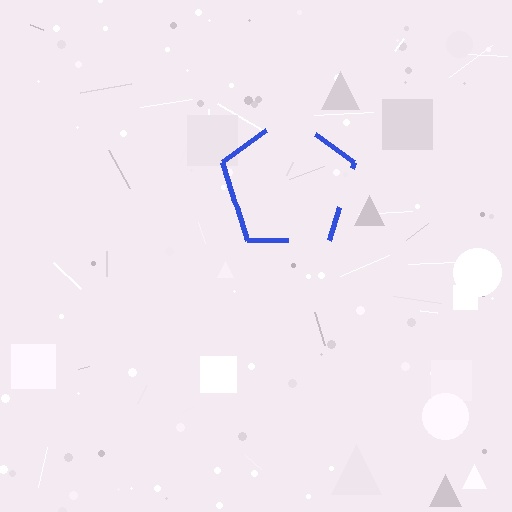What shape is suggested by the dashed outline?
The dashed outline suggests a pentagon.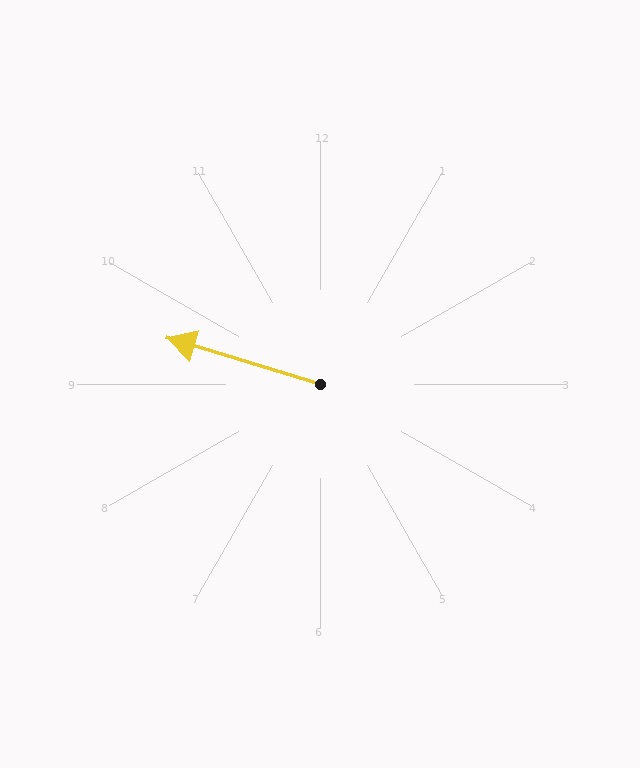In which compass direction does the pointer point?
West.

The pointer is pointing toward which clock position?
Roughly 10 o'clock.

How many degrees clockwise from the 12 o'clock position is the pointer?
Approximately 287 degrees.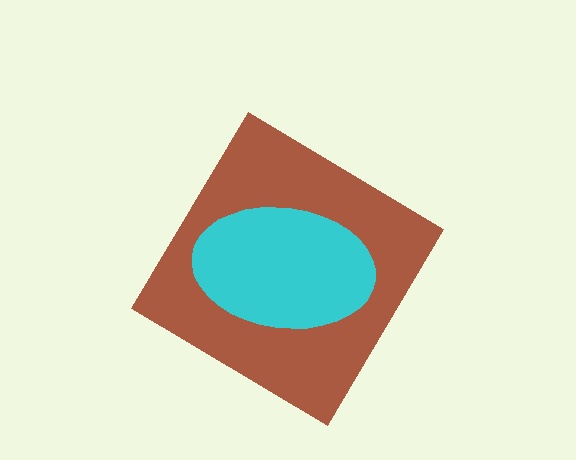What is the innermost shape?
The cyan ellipse.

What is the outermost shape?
The brown diamond.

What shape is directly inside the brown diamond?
The cyan ellipse.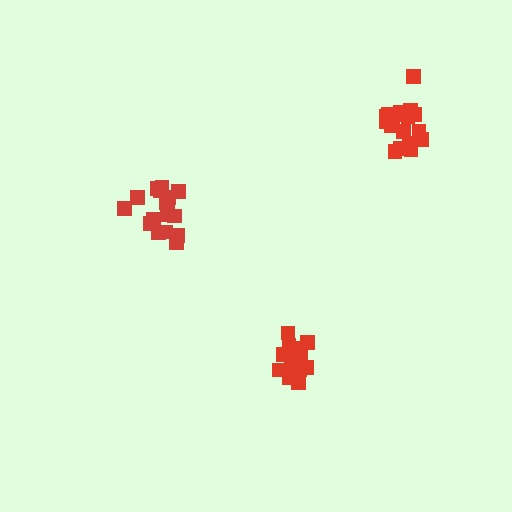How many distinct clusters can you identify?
There are 3 distinct clusters.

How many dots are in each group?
Group 1: 17 dots, Group 2: 18 dots, Group 3: 17 dots (52 total).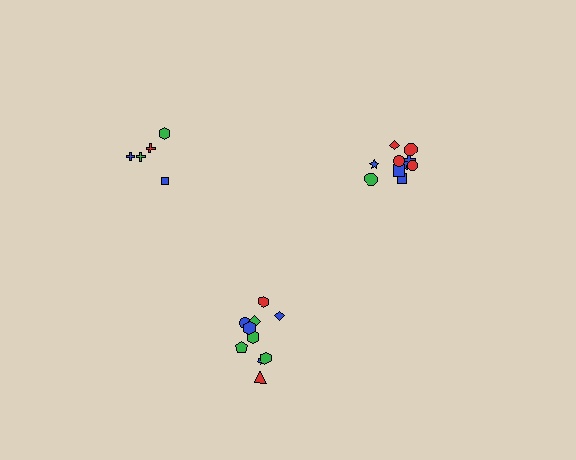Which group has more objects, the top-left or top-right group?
The top-right group.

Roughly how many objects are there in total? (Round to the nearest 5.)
Roughly 25 objects in total.